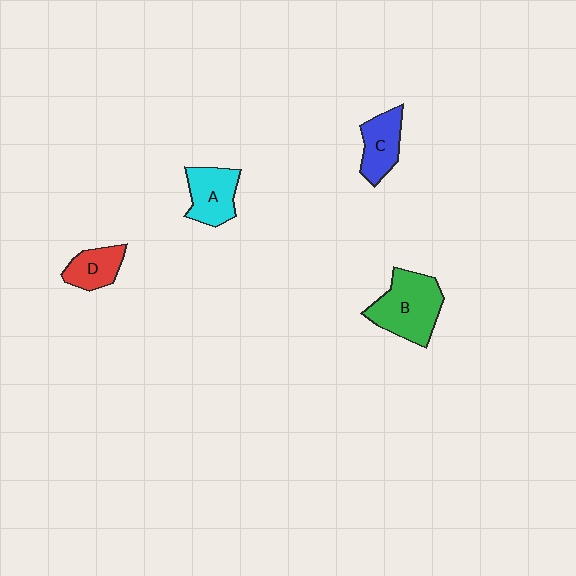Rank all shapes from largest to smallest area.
From largest to smallest: B (green), A (cyan), C (blue), D (red).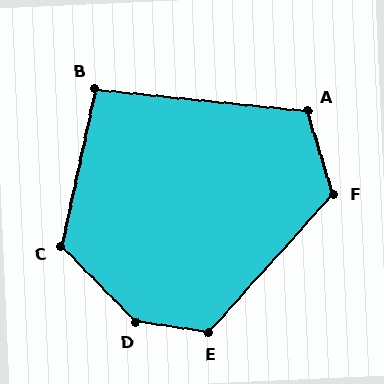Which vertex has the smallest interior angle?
B, at approximately 96 degrees.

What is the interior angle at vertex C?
Approximately 123 degrees (obtuse).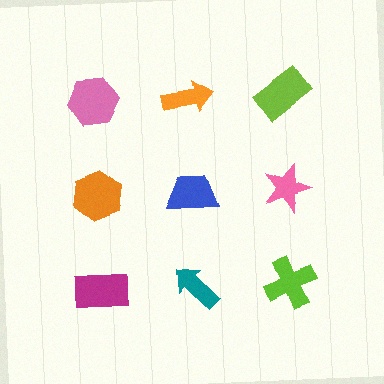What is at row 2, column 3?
A pink star.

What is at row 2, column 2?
A blue trapezoid.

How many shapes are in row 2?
3 shapes.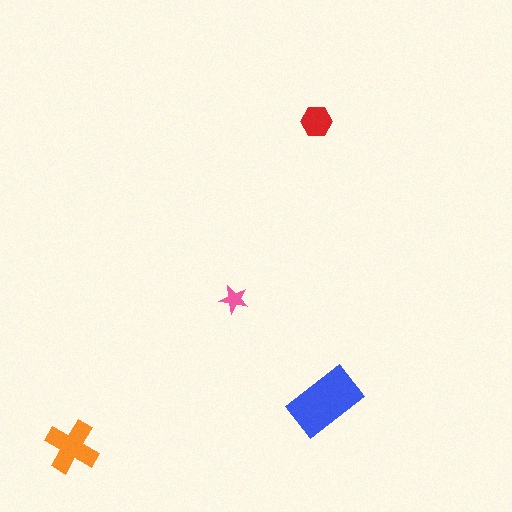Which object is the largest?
The blue rectangle.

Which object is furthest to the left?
The orange cross is leftmost.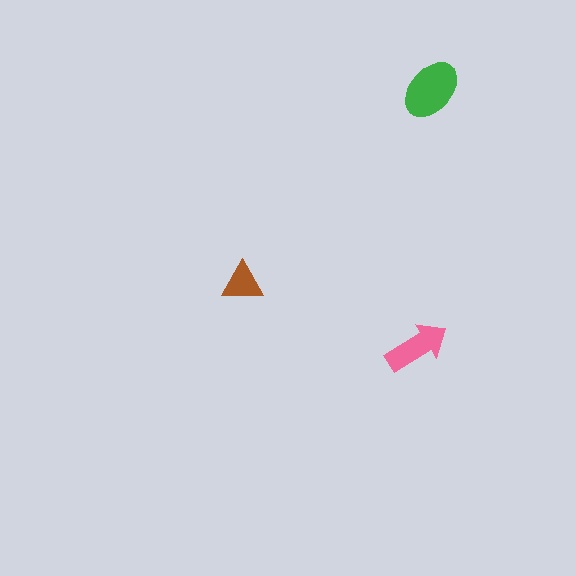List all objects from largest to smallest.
The green ellipse, the pink arrow, the brown triangle.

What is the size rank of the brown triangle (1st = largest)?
3rd.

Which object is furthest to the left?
The brown triangle is leftmost.